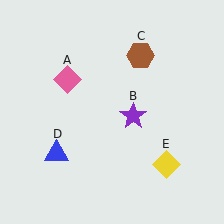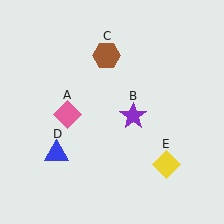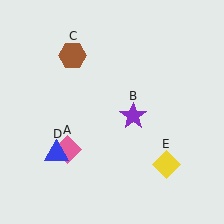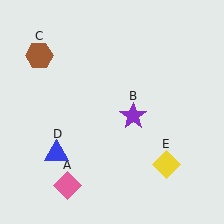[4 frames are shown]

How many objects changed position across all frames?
2 objects changed position: pink diamond (object A), brown hexagon (object C).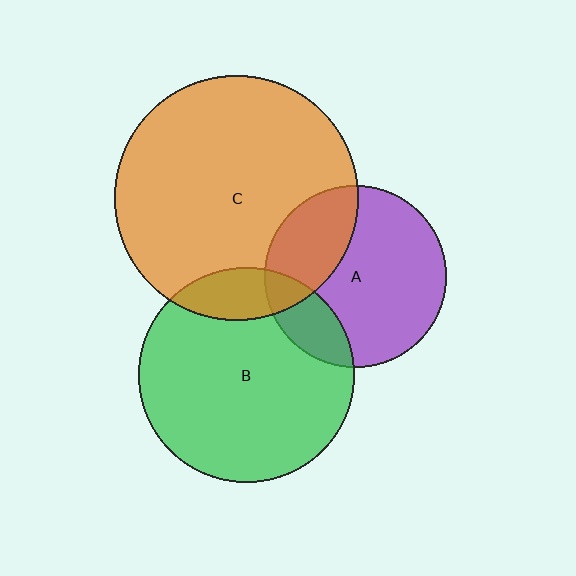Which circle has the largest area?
Circle C (orange).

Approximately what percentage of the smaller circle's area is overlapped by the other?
Approximately 20%.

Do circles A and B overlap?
Yes.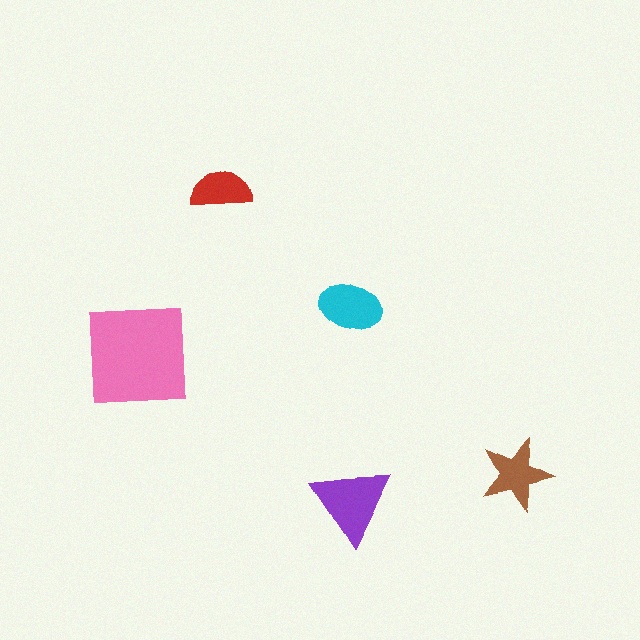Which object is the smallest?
The red semicircle.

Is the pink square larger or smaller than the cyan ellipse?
Larger.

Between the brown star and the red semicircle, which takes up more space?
The brown star.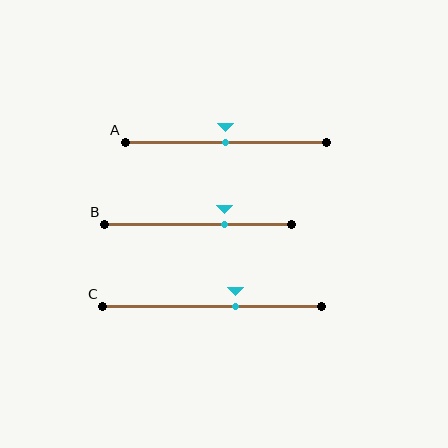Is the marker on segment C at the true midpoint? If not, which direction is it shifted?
No, the marker on segment C is shifted to the right by about 11% of the segment length.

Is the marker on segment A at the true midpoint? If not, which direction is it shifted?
Yes, the marker on segment A is at the true midpoint.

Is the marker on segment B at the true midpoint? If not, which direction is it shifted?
No, the marker on segment B is shifted to the right by about 14% of the segment length.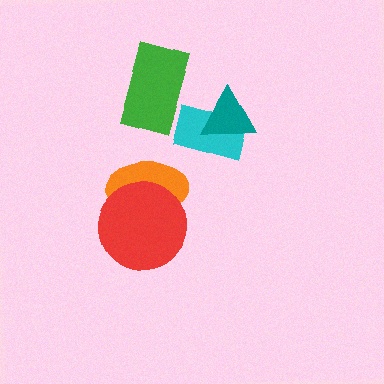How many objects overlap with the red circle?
1 object overlaps with the red circle.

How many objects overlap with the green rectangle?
0 objects overlap with the green rectangle.